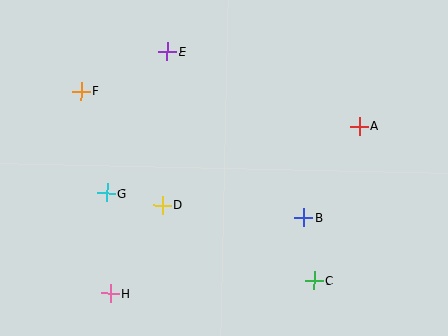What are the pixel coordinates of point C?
Point C is at (314, 281).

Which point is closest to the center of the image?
Point D at (162, 205) is closest to the center.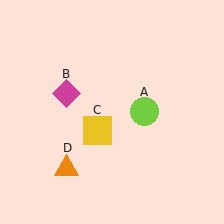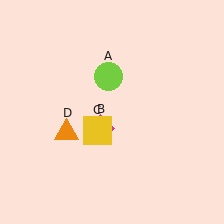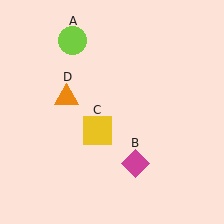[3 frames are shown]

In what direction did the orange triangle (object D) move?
The orange triangle (object D) moved up.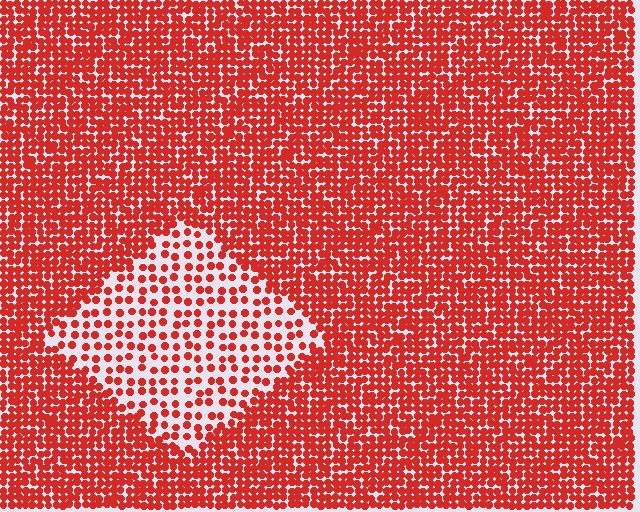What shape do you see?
I see a diamond.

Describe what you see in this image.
The image contains small red elements arranged at two different densities. A diamond-shaped region is visible where the elements are less densely packed than the surrounding area.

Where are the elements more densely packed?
The elements are more densely packed outside the diamond boundary.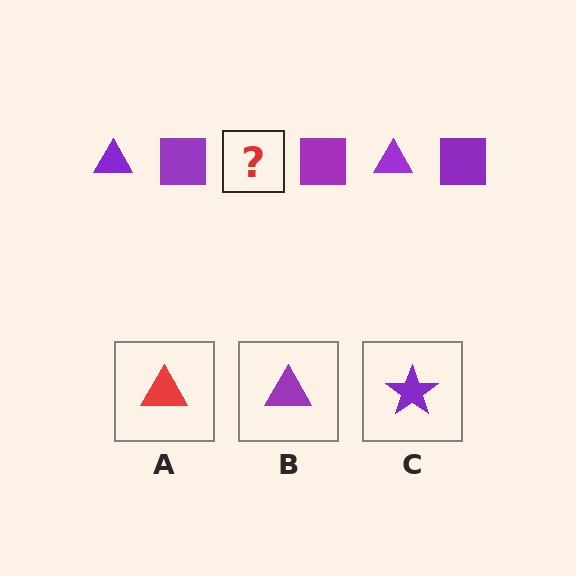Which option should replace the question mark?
Option B.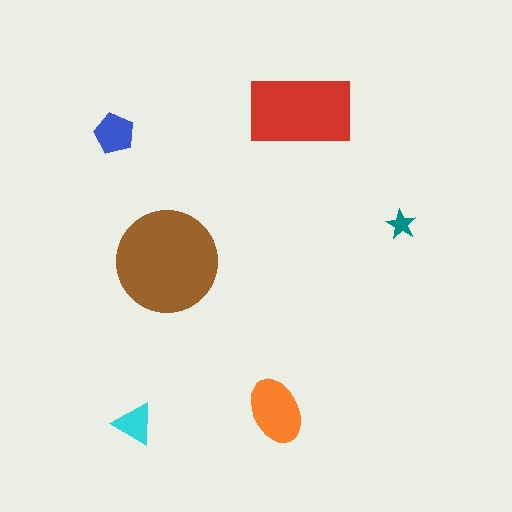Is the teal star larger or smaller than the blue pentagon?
Smaller.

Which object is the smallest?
The teal star.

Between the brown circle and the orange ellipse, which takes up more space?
The brown circle.